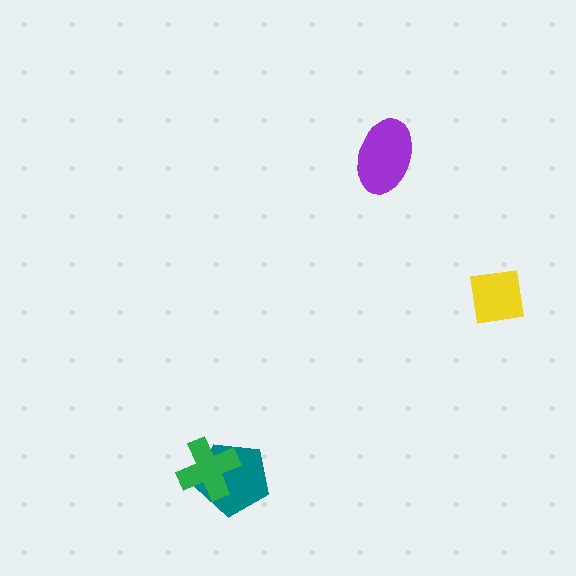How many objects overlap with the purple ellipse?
0 objects overlap with the purple ellipse.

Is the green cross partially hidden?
No, no other shape covers it.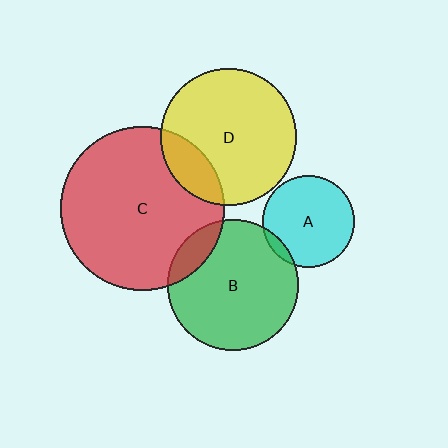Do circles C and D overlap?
Yes.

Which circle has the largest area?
Circle C (red).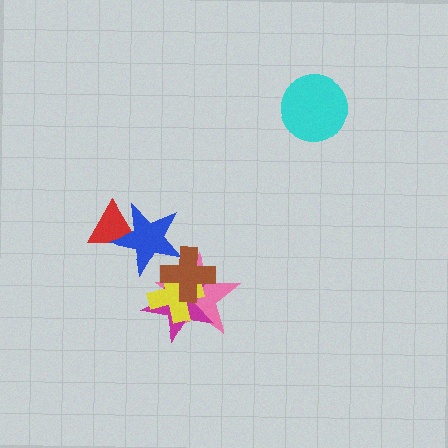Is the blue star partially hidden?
Yes, it is partially covered by another shape.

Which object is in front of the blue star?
The brown cross is in front of the blue star.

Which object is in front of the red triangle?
The blue star is in front of the red triangle.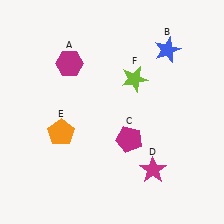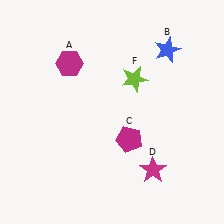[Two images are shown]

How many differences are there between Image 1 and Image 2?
There is 1 difference between the two images.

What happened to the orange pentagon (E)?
The orange pentagon (E) was removed in Image 2. It was in the bottom-left area of Image 1.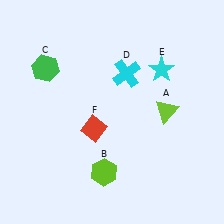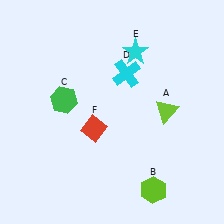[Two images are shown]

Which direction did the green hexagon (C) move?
The green hexagon (C) moved down.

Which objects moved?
The objects that moved are: the lime hexagon (B), the green hexagon (C), the cyan star (E).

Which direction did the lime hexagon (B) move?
The lime hexagon (B) moved right.